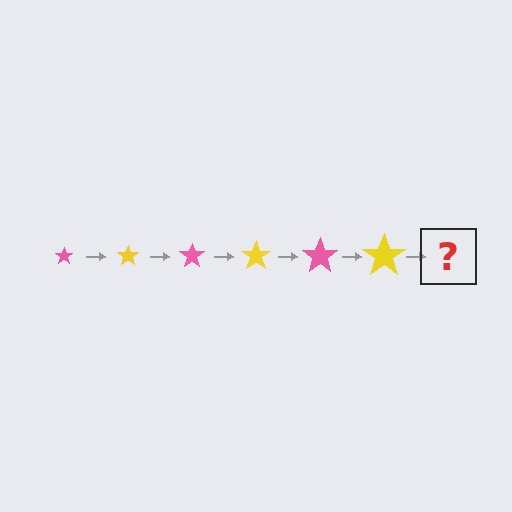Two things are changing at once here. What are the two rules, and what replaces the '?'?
The two rules are that the star grows larger each step and the color cycles through pink and yellow. The '?' should be a pink star, larger than the previous one.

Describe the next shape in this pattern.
It should be a pink star, larger than the previous one.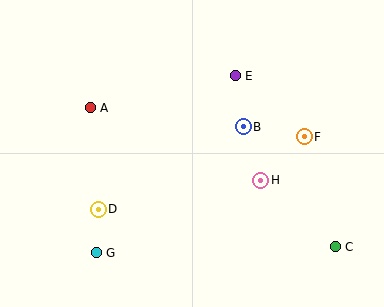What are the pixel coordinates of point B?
Point B is at (243, 127).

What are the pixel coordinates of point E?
Point E is at (235, 76).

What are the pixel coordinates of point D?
Point D is at (98, 209).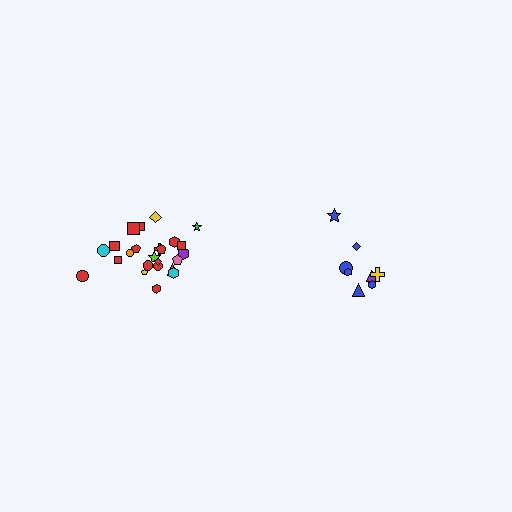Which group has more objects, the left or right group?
The left group.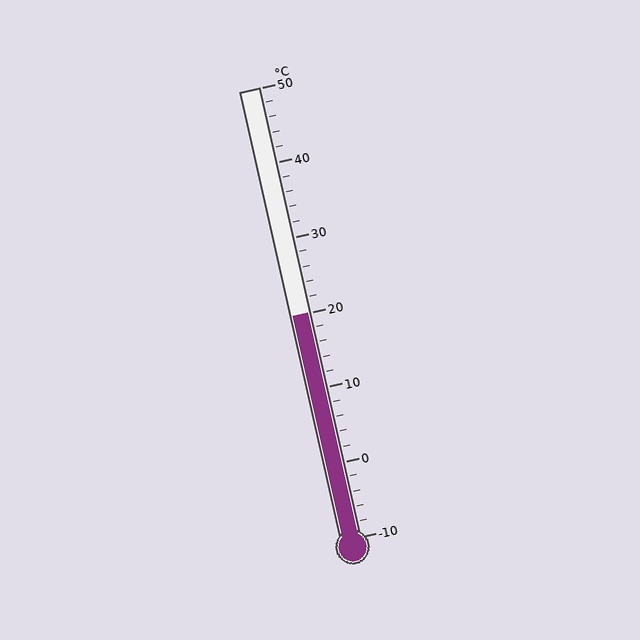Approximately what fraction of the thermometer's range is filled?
The thermometer is filled to approximately 50% of its range.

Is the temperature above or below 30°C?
The temperature is below 30°C.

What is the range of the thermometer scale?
The thermometer scale ranges from -10°C to 50°C.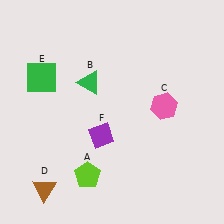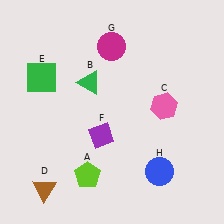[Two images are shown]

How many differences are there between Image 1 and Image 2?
There are 2 differences between the two images.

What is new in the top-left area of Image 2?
A magenta circle (G) was added in the top-left area of Image 2.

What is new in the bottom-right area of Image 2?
A blue circle (H) was added in the bottom-right area of Image 2.